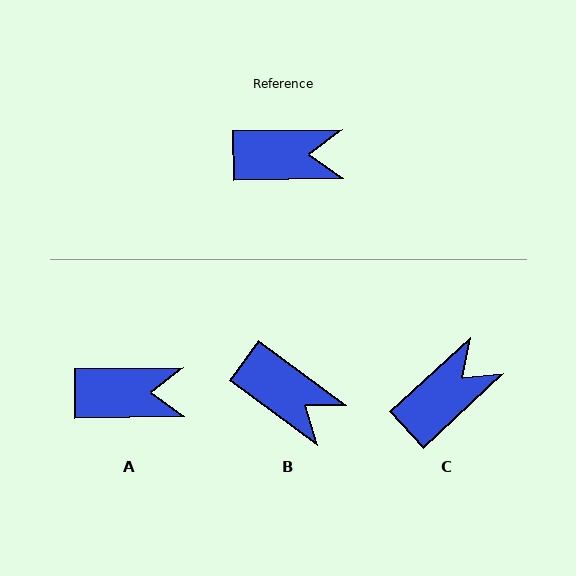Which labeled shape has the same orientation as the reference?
A.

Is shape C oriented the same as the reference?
No, it is off by about 42 degrees.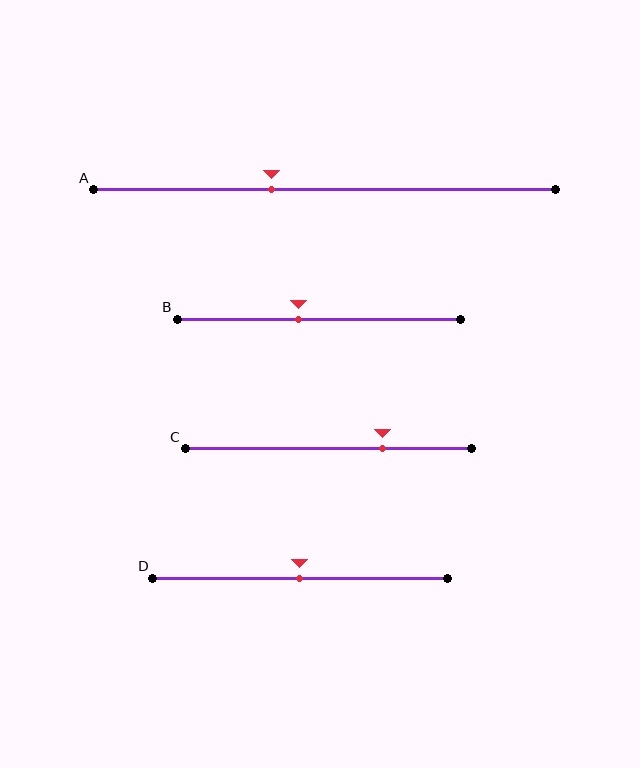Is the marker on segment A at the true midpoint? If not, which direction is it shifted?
No, the marker on segment A is shifted to the left by about 12% of the segment length.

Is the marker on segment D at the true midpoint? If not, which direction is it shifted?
Yes, the marker on segment D is at the true midpoint.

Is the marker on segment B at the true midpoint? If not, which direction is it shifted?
No, the marker on segment B is shifted to the left by about 7% of the segment length.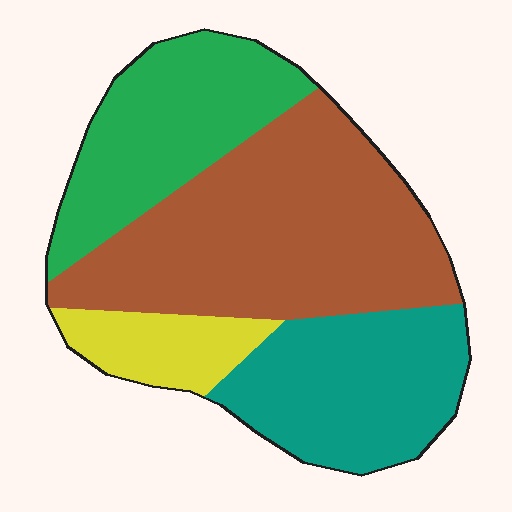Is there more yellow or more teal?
Teal.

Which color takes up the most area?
Brown, at roughly 45%.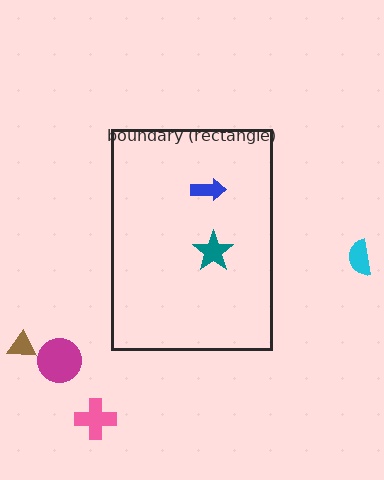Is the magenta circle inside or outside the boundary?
Outside.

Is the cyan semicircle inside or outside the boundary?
Outside.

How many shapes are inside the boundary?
2 inside, 4 outside.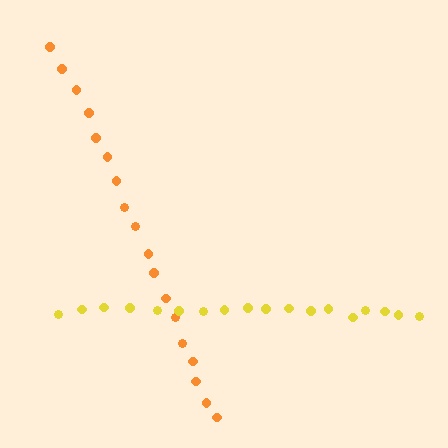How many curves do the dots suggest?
There are 2 distinct paths.